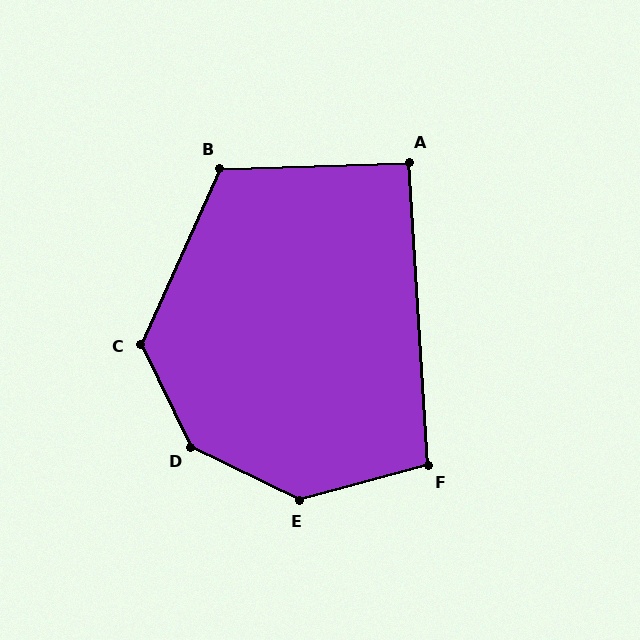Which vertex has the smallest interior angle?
A, at approximately 92 degrees.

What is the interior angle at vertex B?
Approximately 116 degrees (obtuse).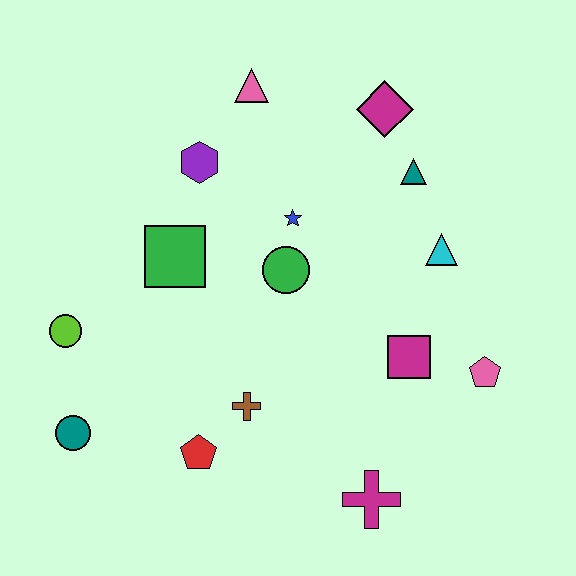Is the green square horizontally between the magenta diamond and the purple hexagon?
No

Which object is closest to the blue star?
The green circle is closest to the blue star.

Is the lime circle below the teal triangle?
Yes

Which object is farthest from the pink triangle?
The magenta cross is farthest from the pink triangle.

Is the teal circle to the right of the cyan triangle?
No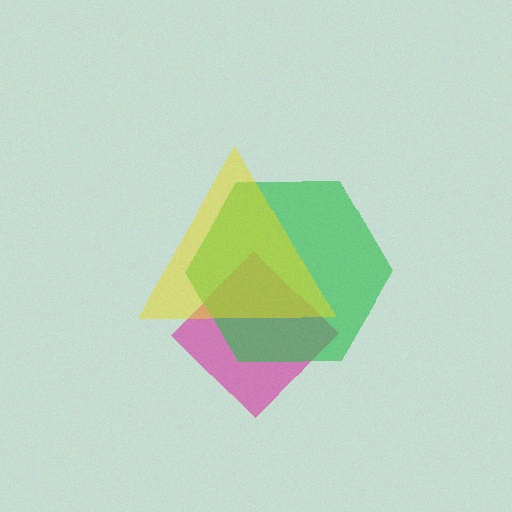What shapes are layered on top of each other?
The layered shapes are: a magenta diamond, a green hexagon, a yellow triangle.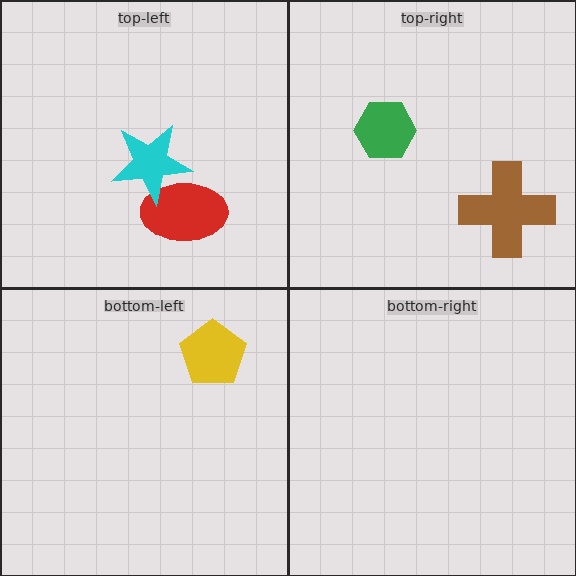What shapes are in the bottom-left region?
The yellow pentagon.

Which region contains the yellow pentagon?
The bottom-left region.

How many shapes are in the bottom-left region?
1.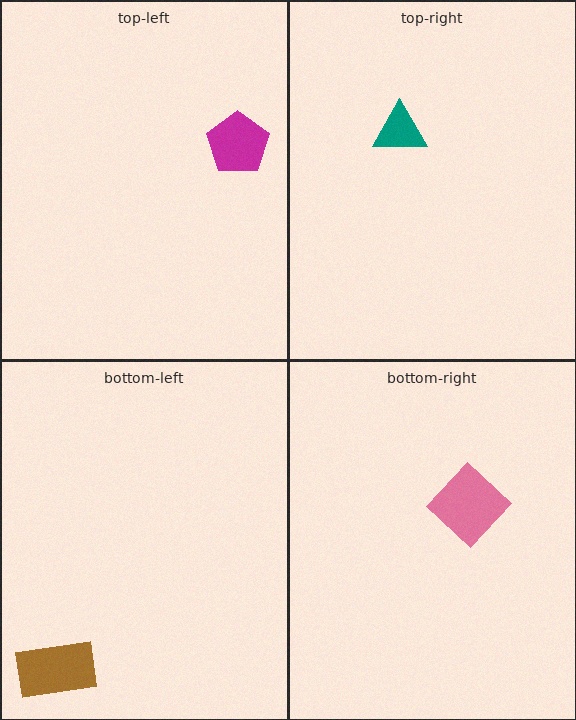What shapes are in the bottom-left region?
The brown rectangle.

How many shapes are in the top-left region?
1.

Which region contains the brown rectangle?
The bottom-left region.